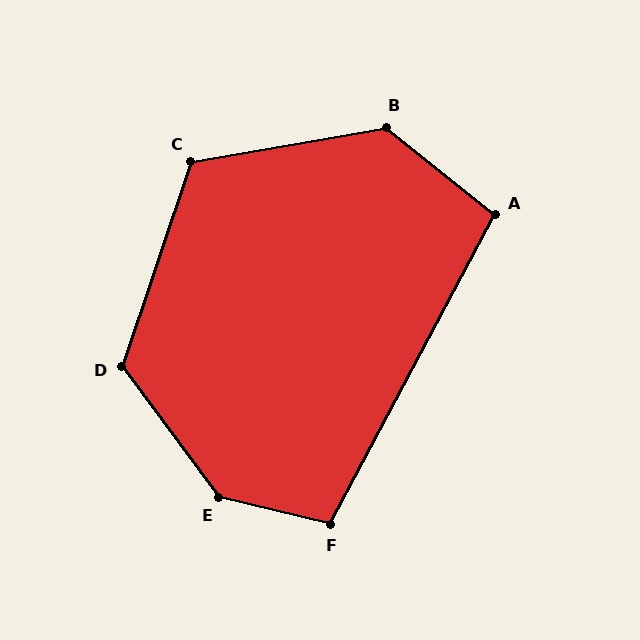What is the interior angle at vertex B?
Approximately 131 degrees (obtuse).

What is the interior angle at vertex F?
Approximately 105 degrees (obtuse).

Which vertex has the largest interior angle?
E, at approximately 140 degrees.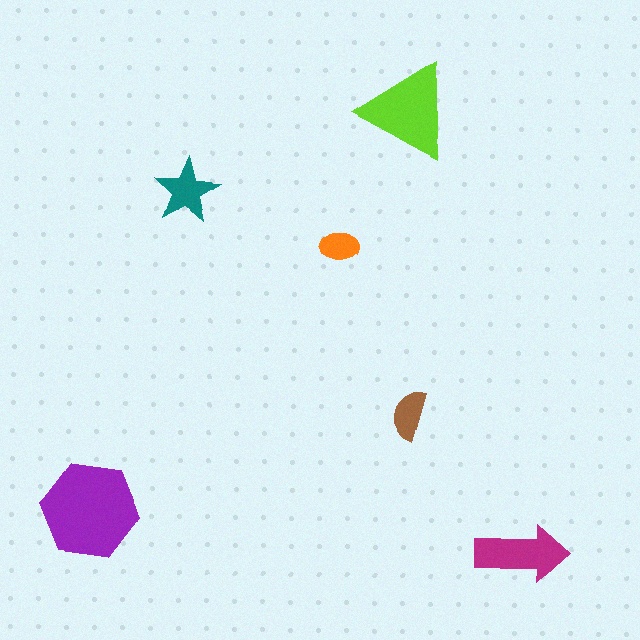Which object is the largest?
The purple hexagon.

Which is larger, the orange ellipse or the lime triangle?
The lime triangle.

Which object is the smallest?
The orange ellipse.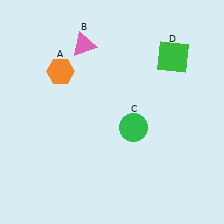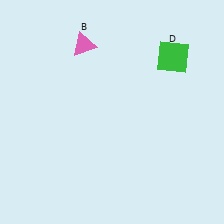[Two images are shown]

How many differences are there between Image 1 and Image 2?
There are 2 differences between the two images.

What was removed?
The green circle (C), the orange hexagon (A) were removed in Image 2.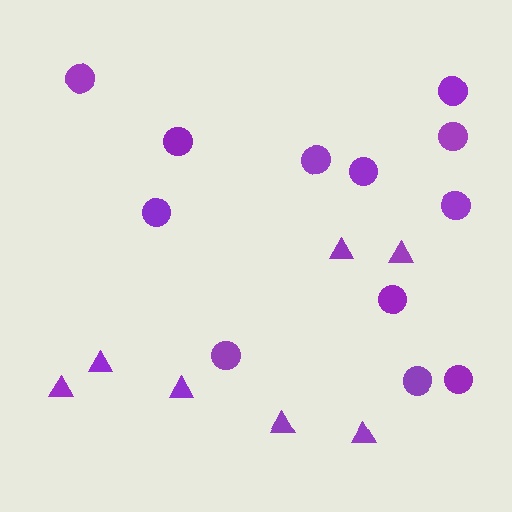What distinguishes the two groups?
There are 2 groups: one group of circles (12) and one group of triangles (7).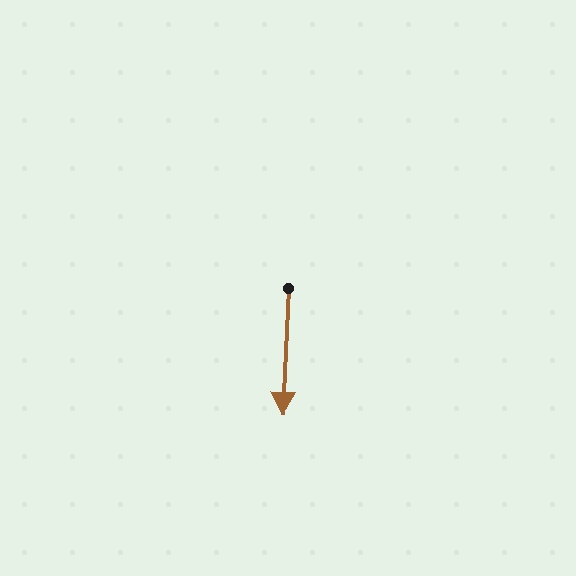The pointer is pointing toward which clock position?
Roughly 6 o'clock.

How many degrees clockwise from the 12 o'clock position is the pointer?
Approximately 183 degrees.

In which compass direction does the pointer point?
South.